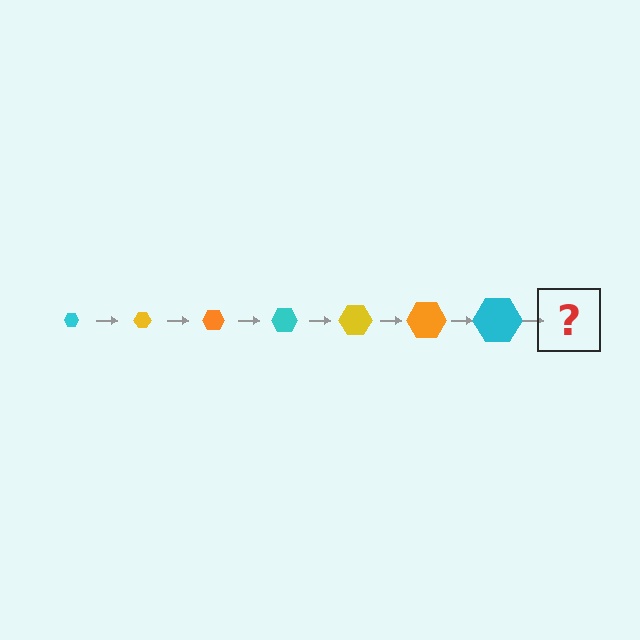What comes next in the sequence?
The next element should be a yellow hexagon, larger than the previous one.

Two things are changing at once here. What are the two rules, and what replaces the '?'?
The two rules are that the hexagon grows larger each step and the color cycles through cyan, yellow, and orange. The '?' should be a yellow hexagon, larger than the previous one.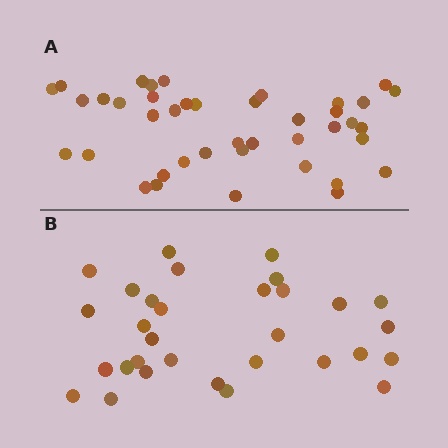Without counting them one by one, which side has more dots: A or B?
Region A (the top region) has more dots.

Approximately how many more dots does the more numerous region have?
Region A has roughly 10 or so more dots than region B.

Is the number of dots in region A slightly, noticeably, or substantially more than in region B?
Region A has noticeably more, but not dramatically so. The ratio is roughly 1.3 to 1.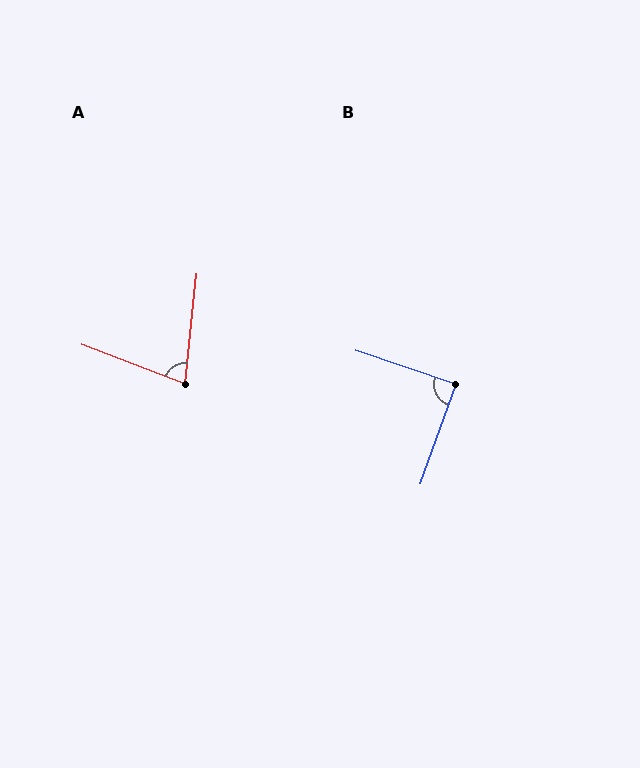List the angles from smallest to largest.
A (75°), B (89°).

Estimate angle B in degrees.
Approximately 89 degrees.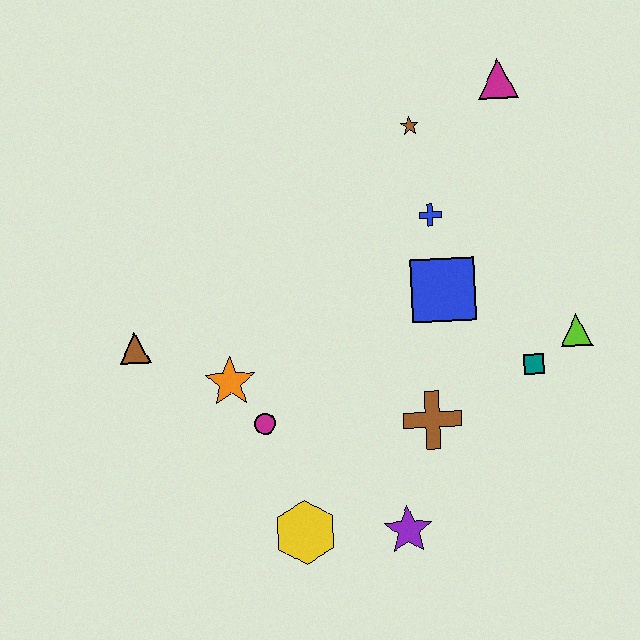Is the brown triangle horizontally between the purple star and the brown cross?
No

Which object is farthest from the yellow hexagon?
The magenta triangle is farthest from the yellow hexagon.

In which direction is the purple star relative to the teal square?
The purple star is below the teal square.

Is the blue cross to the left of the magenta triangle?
Yes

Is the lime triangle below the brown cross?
No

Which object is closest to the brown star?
The blue cross is closest to the brown star.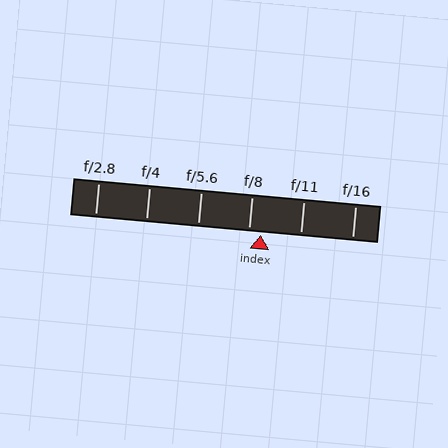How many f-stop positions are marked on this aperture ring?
There are 6 f-stop positions marked.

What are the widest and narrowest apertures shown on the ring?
The widest aperture shown is f/2.8 and the narrowest is f/16.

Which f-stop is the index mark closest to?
The index mark is closest to f/8.